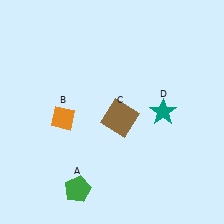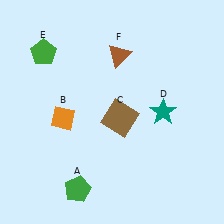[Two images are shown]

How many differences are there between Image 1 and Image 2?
There are 2 differences between the two images.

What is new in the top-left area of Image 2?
A green pentagon (E) was added in the top-left area of Image 2.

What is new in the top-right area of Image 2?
A brown triangle (F) was added in the top-right area of Image 2.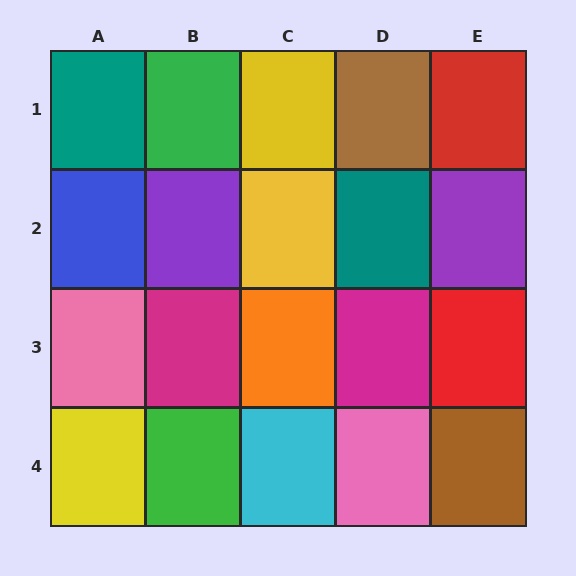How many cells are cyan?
1 cell is cyan.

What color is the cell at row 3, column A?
Pink.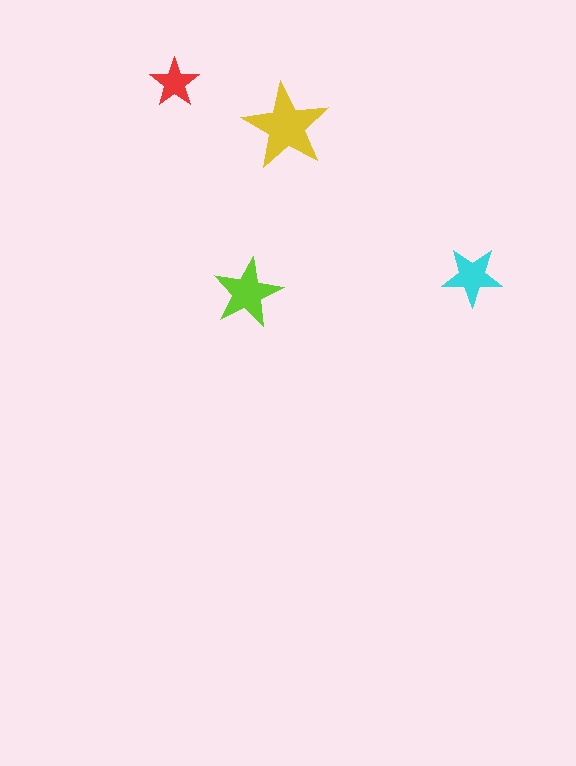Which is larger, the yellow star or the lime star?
The yellow one.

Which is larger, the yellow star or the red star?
The yellow one.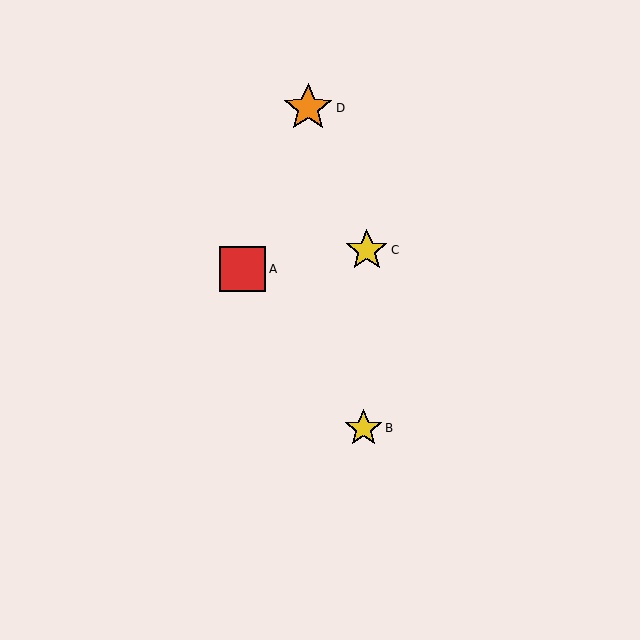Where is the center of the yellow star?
The center of the yellow star is at (367, 250).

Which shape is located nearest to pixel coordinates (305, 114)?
The orange star (labeled D) at (308, 108) is nearest to that location.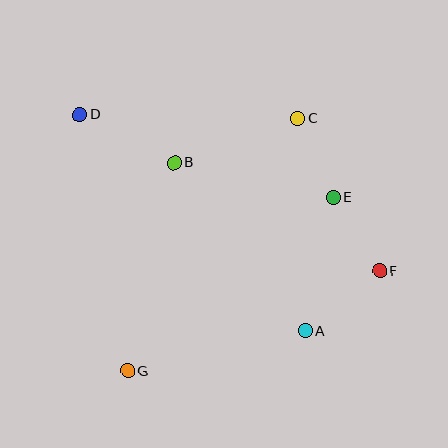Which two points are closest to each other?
Points C and E are closest to each other.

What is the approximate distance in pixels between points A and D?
The distance between A and D is approximately 312 pixels.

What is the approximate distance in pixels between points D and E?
The distance between D and E is approximately 266 pixels.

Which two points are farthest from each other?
Points D and F are farthest from each other.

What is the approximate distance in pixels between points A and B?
The distance between A and B is approximately 213 pixels.